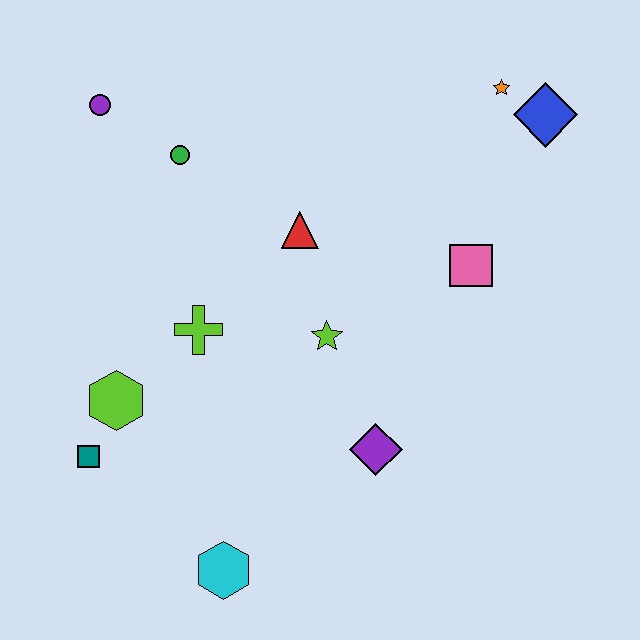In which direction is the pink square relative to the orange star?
The pink square is below the orange star.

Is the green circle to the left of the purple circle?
No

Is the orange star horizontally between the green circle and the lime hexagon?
No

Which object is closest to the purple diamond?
The lime star is closest to the purple diamond.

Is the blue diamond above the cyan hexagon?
Yes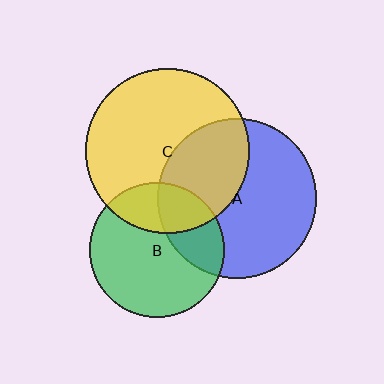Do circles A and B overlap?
Yes.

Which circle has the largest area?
Circle C (yellow).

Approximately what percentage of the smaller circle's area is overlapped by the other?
Approximately 30%.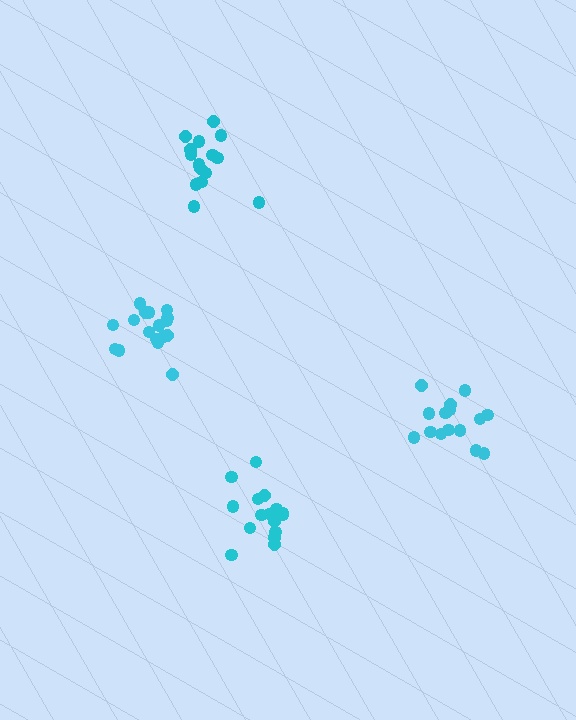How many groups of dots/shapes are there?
There are 4 groups.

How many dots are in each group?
Group 1: 16 dots, Group 2: 15 dots, Group 3: 18 dots, Group 4: 17 dots (66 total).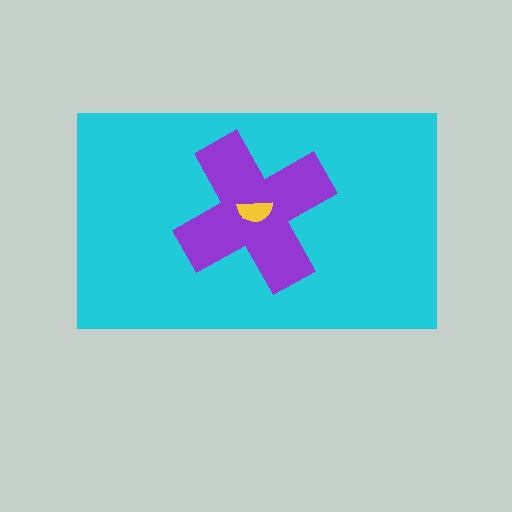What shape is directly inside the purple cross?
The yellow semicircle.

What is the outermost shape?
The cyan rectangle.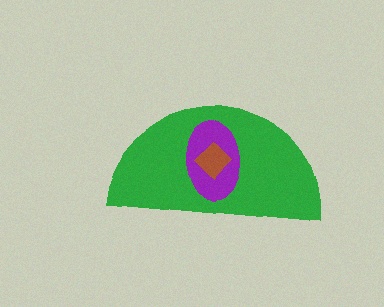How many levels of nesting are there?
3.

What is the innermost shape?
The brown diamond.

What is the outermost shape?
The green semicircle.